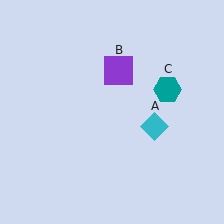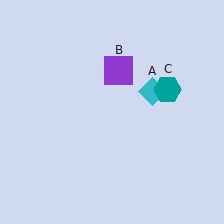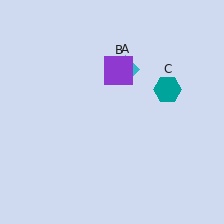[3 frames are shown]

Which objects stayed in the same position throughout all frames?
Purple square (object B) and teal hexagon (object C) remained stationary.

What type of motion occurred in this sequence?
The cyan diamond (object A) rotated counterclockwise around the center of the scene.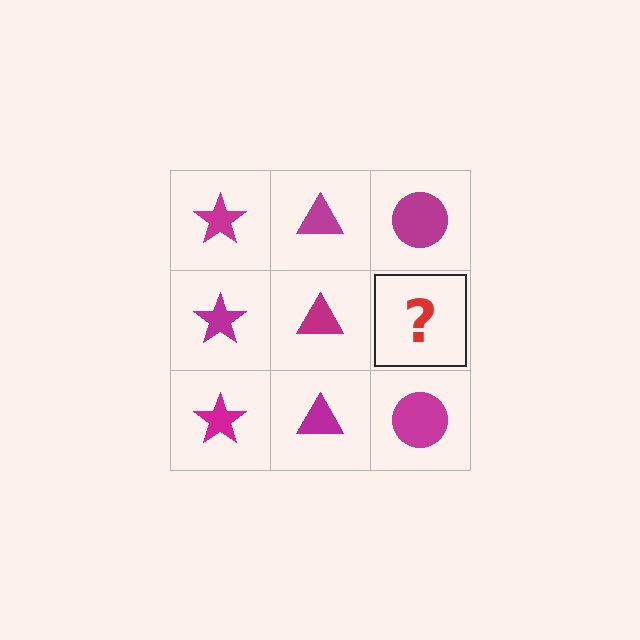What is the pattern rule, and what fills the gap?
The rule is that each column has a consistent shape. The gap should be filled with a magenta circle.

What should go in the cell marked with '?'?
The missing cell should contain a magenta circle.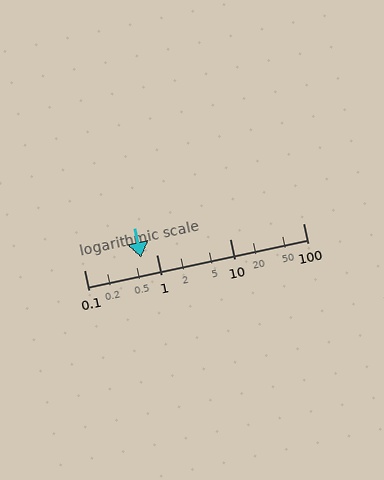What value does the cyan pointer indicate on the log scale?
The pointer indicates approximately 0.61.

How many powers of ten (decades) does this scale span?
The scale spans 3 decades, from 0.1 to 100.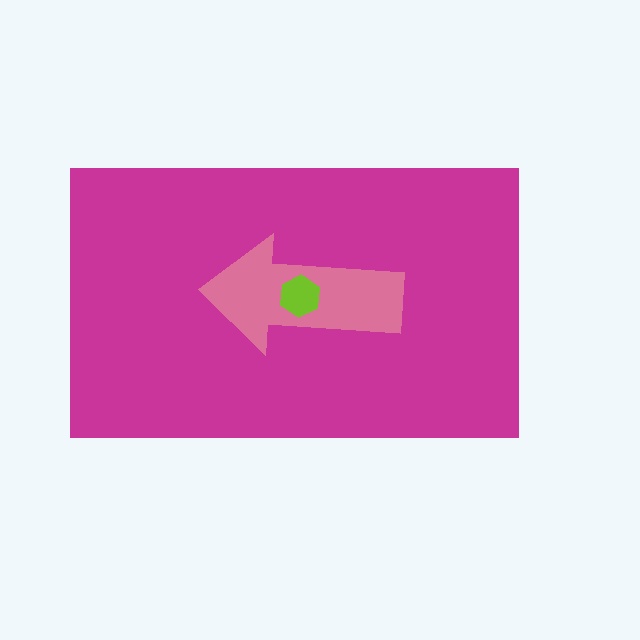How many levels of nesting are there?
3.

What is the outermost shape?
The magenta rectangle.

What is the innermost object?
The lime hexagon.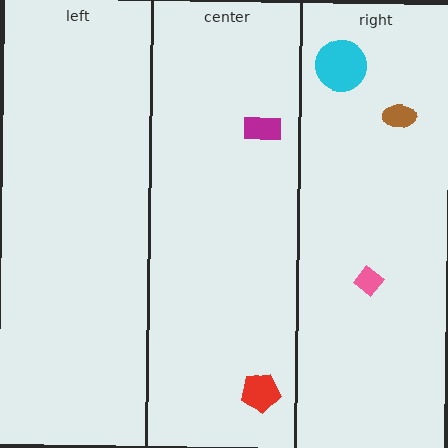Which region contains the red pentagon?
The center region.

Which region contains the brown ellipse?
The right region.